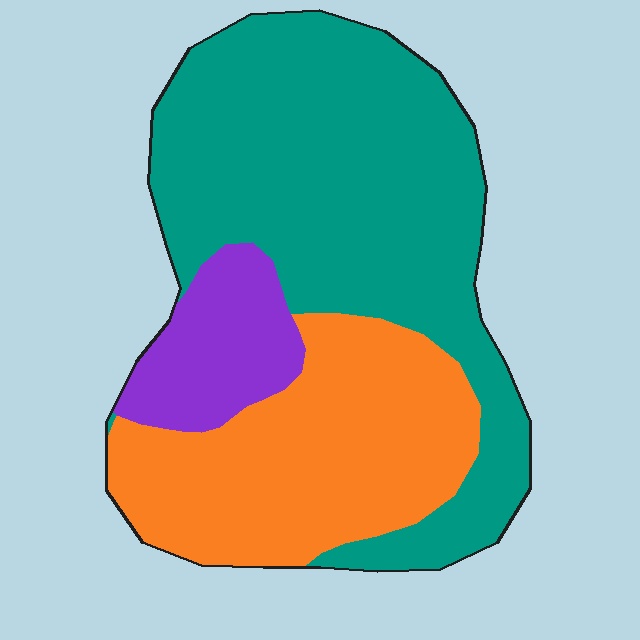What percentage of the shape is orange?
Orange takes up about one third (1/3) of the shape.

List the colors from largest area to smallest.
From largest to smallest: teal, orange, purple.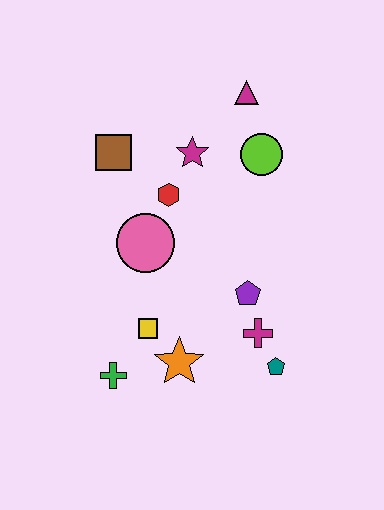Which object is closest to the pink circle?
The red hexagon is closest to the pink circle.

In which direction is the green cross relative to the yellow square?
The green cross is below the yellow square.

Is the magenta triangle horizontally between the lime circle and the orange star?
Yes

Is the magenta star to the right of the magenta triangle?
No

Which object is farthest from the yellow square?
The magenta triangle is farthest from the yellow square.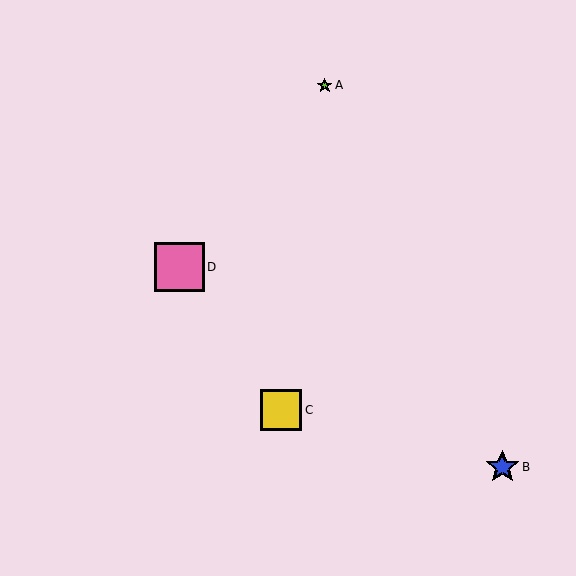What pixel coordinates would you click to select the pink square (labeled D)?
Click at (179, 267) to select the pink square D.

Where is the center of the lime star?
The center of the lime star is at (325, 85).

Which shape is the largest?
The pink square (labeled D) is the largest.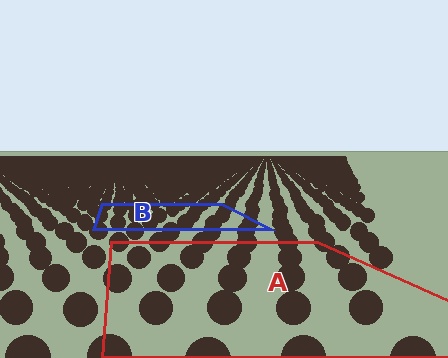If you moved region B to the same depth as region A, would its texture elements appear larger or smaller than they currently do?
They would appear larger. At a closer depth, the same texture elements are projected at a bigger on-screen size.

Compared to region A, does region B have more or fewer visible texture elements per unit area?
Region B has more texture elements per unit area — they are packed more densely because it is farther away.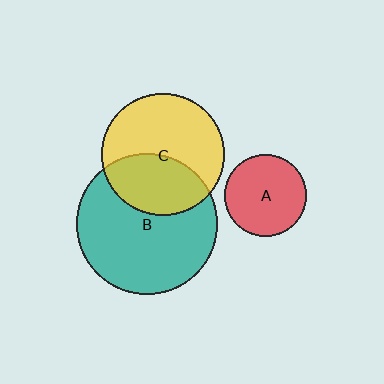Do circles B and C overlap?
Yes.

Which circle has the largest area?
Circle B (teal).